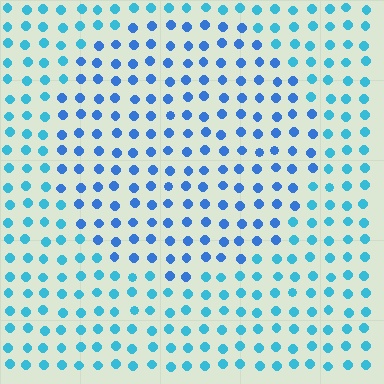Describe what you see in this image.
The image is filled with small cyan elements in a uniform arrangement. A circle-shaped region is visible where the elements are tinted to a slightly different hue, forming a subtle color boundary.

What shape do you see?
I see a circle.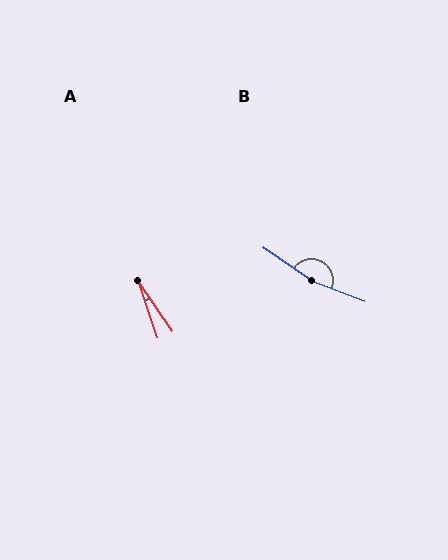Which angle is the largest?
B, at approximately 167 degrees.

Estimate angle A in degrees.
Approximately 16 degrees.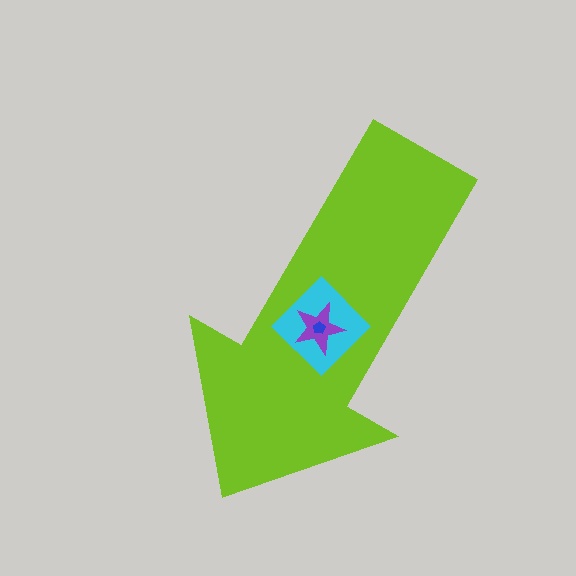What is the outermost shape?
The lime arrow.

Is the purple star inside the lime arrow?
Yes.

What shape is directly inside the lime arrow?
The cyan diamond.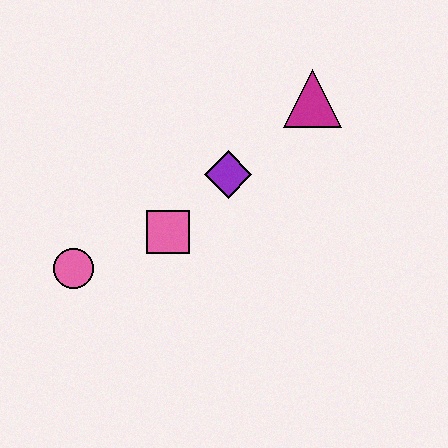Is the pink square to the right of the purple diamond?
No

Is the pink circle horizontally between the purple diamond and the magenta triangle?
No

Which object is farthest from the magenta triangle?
The pink circle is farthest from the magenta triangle.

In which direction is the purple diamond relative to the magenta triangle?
The purple diamond is to the left of the magenta triangle.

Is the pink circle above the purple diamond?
No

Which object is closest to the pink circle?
The pink square is closest to the pink circle.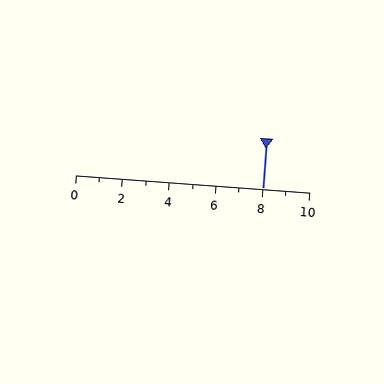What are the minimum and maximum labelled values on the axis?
The axis runs from 0 to 10.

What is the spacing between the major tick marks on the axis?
The major ticks are spaced 2 apart.